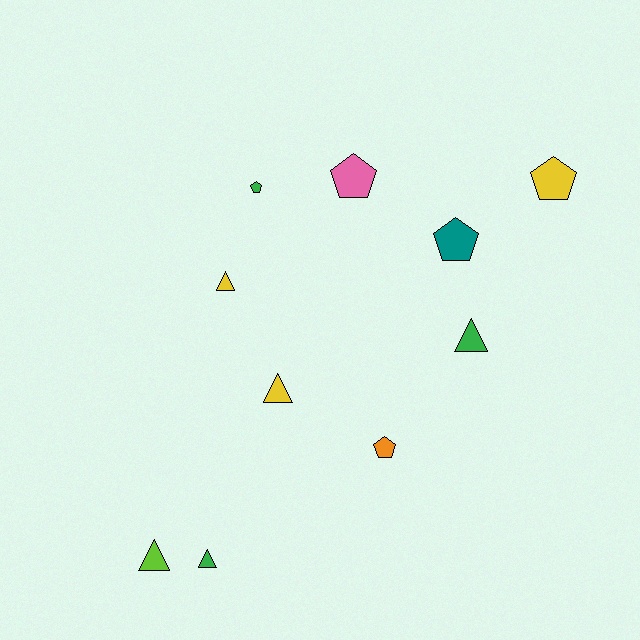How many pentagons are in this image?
There are 5 pentagons.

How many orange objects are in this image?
There is 1 orange object.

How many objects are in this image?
There are 10 objects.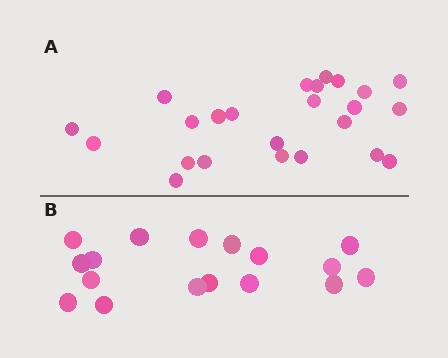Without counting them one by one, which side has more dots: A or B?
Region A (the top region) has more dots.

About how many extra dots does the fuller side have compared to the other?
Region A has roughly 8 or so more dots than region B.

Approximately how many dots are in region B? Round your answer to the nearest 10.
About 20 dots. (The exact count is 17, which rounds to 20.)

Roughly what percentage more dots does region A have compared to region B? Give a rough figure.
About 40% more.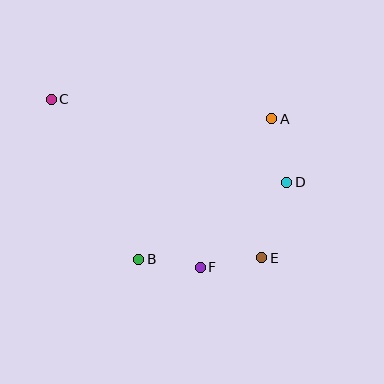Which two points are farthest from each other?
Points C and E are farthest from each other.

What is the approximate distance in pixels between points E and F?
The distance between E and F is approximately 63 pixels.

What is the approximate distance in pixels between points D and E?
The distance between D and E is approximately 80 pixels.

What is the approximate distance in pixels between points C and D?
The distance between C and D is approximately 249 pixels.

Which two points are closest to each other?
Points B and F are closest to each other.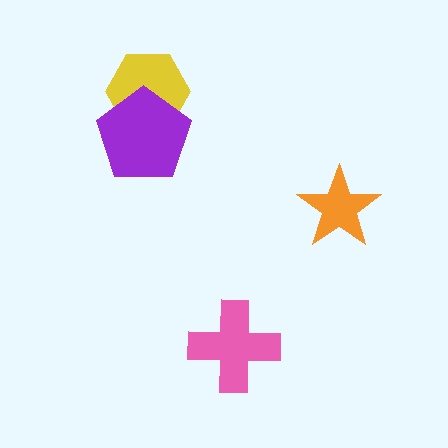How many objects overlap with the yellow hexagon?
1 object overlaps with the yellow hexagon.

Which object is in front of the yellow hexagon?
The purple pentagon is in front of the yellow hexagon.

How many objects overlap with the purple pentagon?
1 object overlaps with the purple pentagon.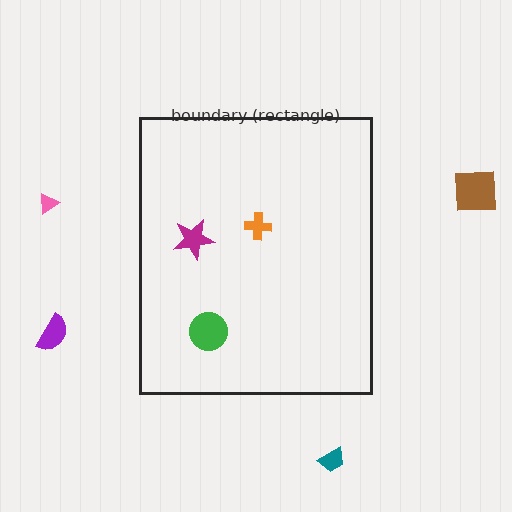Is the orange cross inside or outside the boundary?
Inside.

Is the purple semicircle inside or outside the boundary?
Outside.